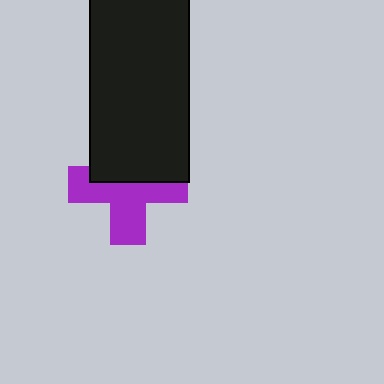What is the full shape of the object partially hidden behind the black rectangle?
The partially hidden object is a purple cross.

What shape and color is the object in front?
The object in front is a black rectangle.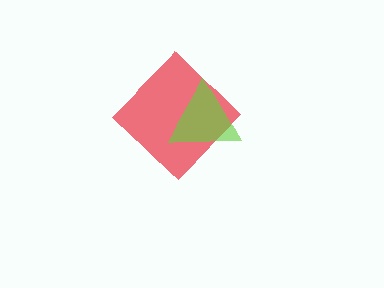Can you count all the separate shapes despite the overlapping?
Yes, there are 2 separate shapes.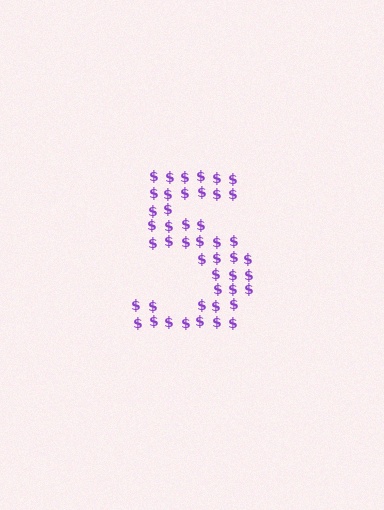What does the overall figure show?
The overall figure shows the digit 5.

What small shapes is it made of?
It is made of small dollar signs.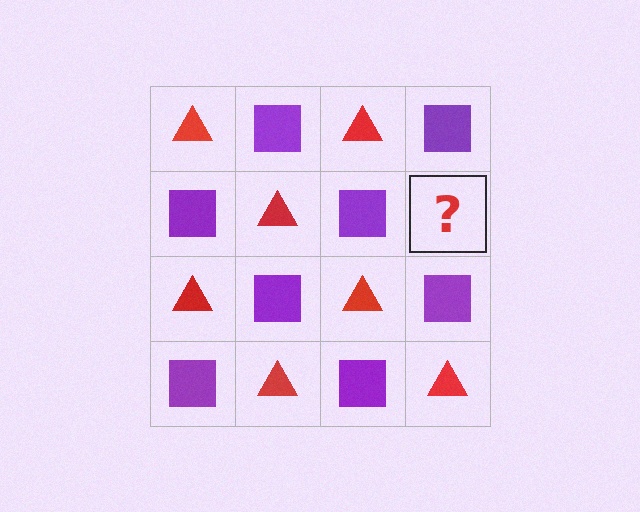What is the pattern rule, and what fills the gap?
The rule is that it alternates red triangle and purple square in a checkerboard pattern. The gap should be filled with a red triangle.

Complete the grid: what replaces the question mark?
The question mark should be replaced with a red triangle.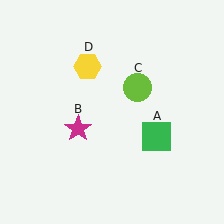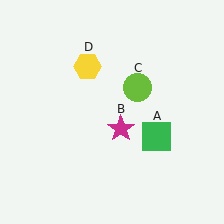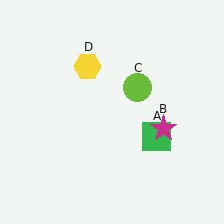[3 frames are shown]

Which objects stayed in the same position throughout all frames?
Green square (object A) and lime circle (object C) and yellow hexagon (object D) remained stationary.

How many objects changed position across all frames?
1 object changed position: magenta star (object B).